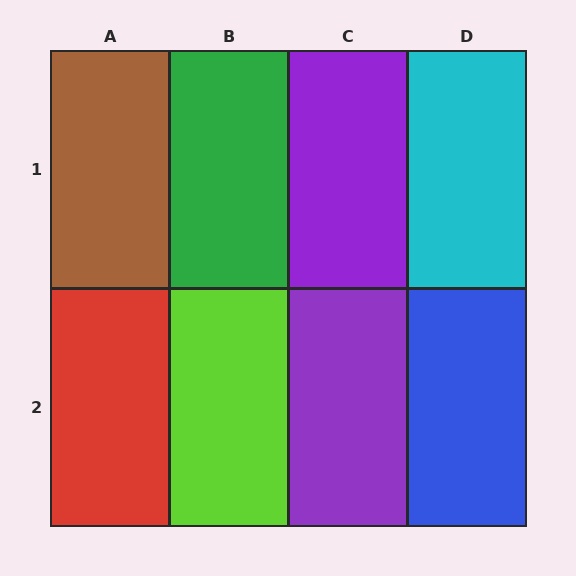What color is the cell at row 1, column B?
Green.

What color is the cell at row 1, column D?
Cyan.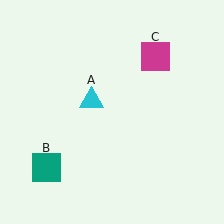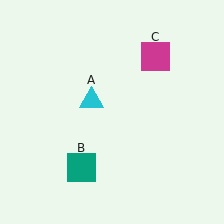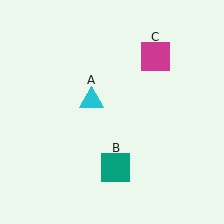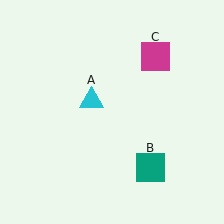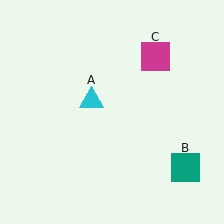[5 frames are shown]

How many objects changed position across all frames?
1 object changed position: teal square (object B).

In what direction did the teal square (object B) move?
The teal square (object B) moved right.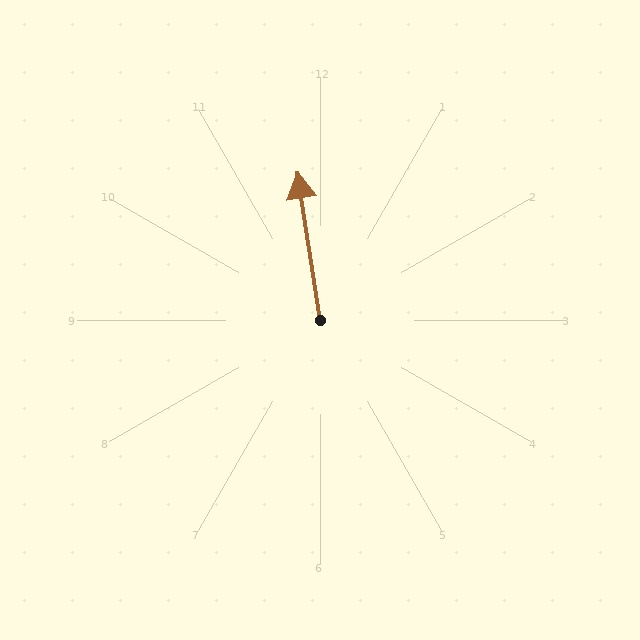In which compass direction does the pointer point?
North.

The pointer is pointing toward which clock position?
Roughly 12 o'clock.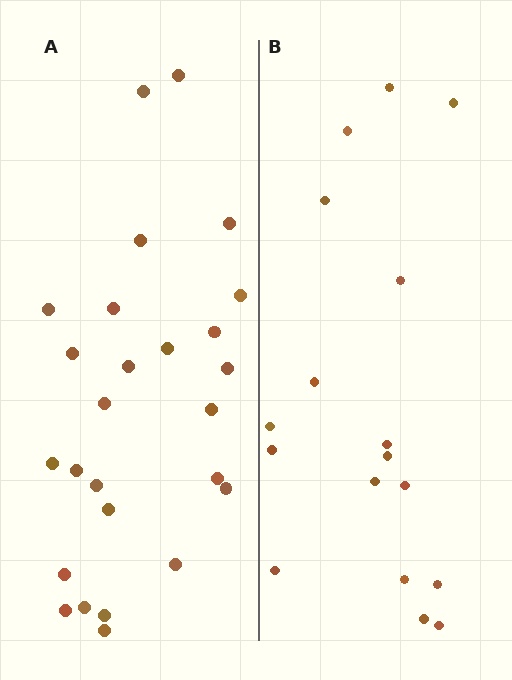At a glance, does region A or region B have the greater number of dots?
Region A (the left region) has more dots.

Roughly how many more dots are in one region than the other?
Region A has roughly 8 or so more dots than region B.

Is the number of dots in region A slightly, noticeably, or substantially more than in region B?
Region A has substantially more. The ratio is roughly 1.5 to 1.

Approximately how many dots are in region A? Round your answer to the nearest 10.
About 30 dots. (The exact count is 26, which rounds to 30.)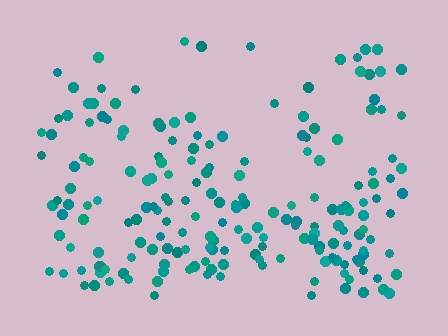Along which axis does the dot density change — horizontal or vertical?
Vertical.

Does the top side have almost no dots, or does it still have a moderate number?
Still a moderate number, just noticeably fewer than the bottom.